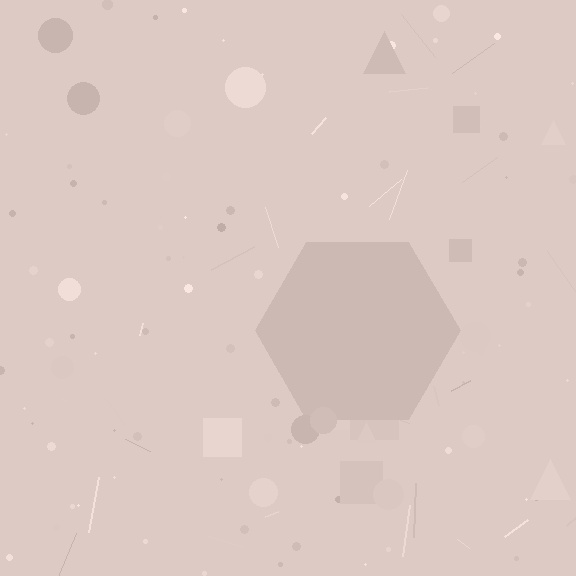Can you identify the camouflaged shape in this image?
The camouflaged shape is a hexagon.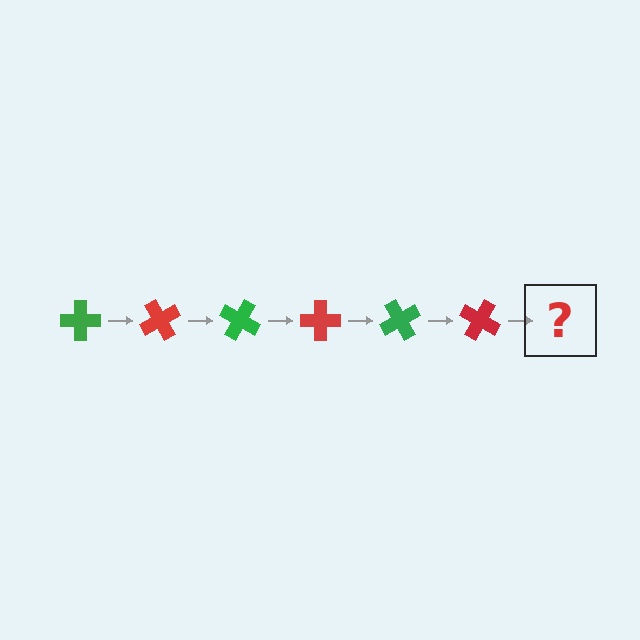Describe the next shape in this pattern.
It should be a green cross, rotated 360 degrees from the start.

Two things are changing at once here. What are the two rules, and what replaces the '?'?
The two rules are that it rotates 60 degrees each step and the color cycles through green and red. The '?' should be a green cross, rotated 360 degrees from the start.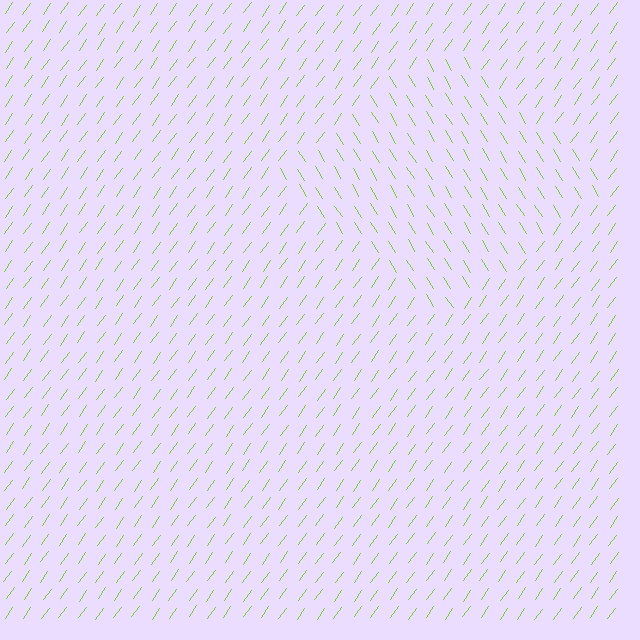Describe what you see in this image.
The image is filled with small lime line segments. A diamond region in the image has lines oriented differently from the surrounding lines, creating a visible texture boundary.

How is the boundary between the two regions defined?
The boundary is defined purely by a change in line orientation (approximately 67 degrees difference). All lines are the same color and thickness.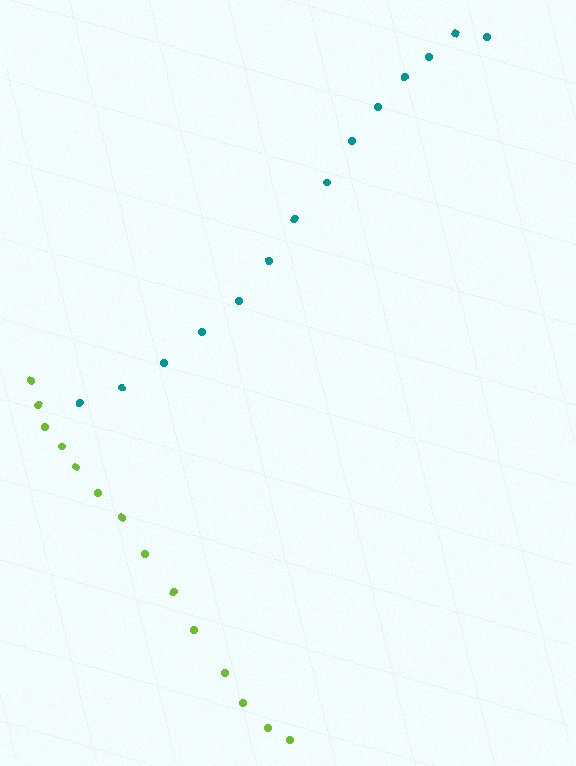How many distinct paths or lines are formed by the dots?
There are 2 distinct paths.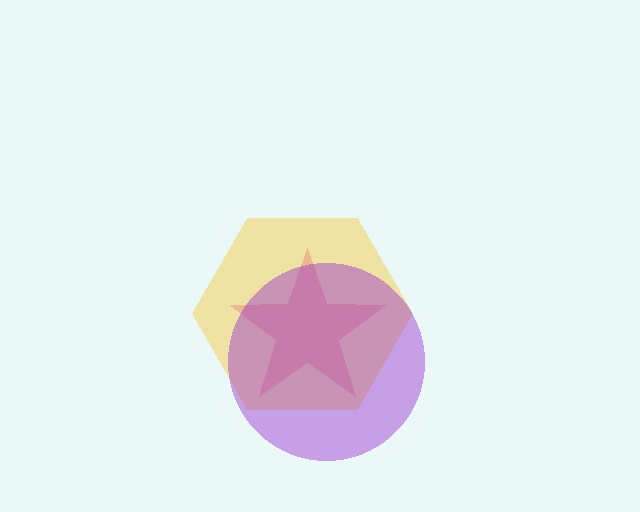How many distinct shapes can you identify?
There are 3 distinct shapes: a pink star, a yellow hexagon, a purple circle.